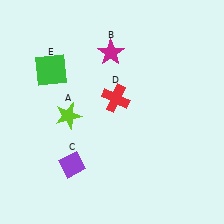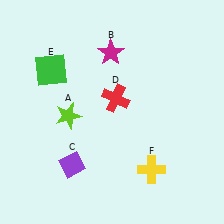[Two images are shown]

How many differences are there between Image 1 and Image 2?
There is 1 difference between the two images.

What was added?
A yellow cross (F) was added in Image 2.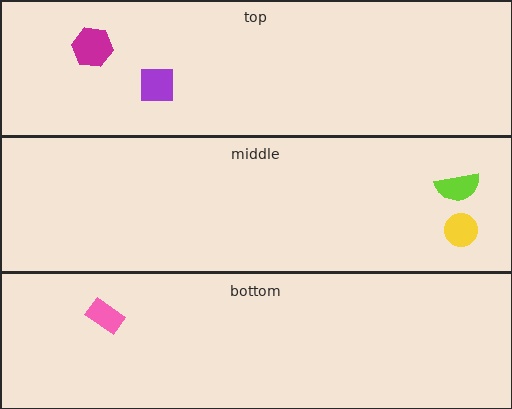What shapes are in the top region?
The purple square, the magenta hexagon.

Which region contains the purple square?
The top region.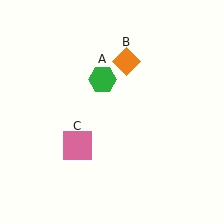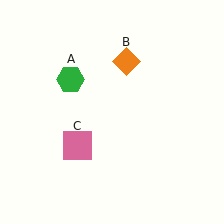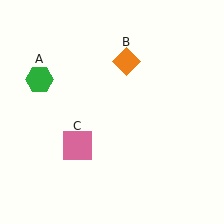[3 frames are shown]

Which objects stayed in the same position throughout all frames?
Orange diamond (object B) and pink square (object C) remained stationary.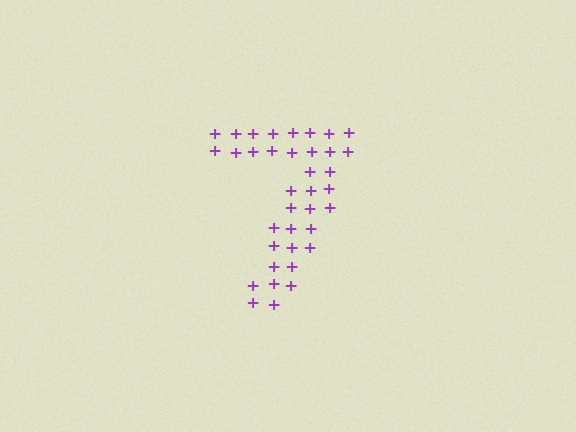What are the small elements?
The small elements are plus signs.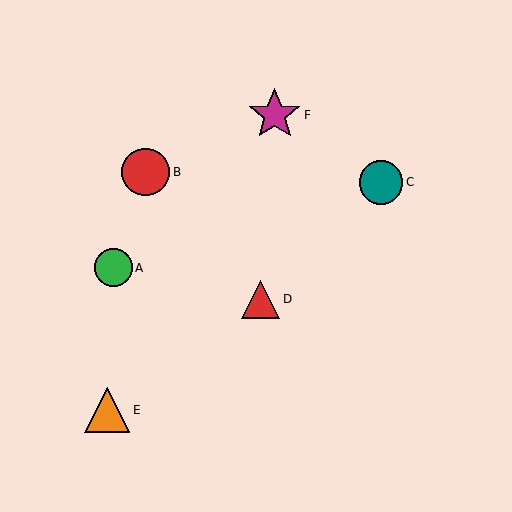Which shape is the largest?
The magenta star (labeled F) is the largest.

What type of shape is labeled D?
Shape D is a red triangle.